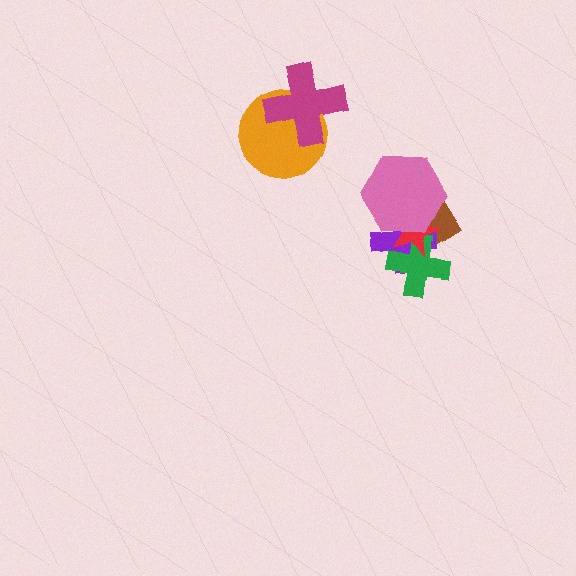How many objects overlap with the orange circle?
1 object overlaps with the orange circle.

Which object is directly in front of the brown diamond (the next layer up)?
The purple cross is directly in front of the brown diamond.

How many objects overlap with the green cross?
3 objects overlap with the green cross.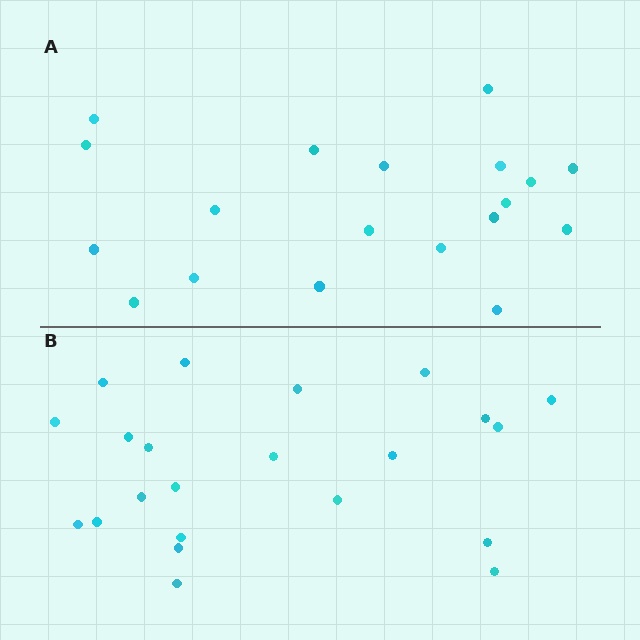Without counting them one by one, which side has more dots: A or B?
Region B (the bottom region) has more dots.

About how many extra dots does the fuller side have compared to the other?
Region B has just a few more — roughly 2 or 3 more dots than region A.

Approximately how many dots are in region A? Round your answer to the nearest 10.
About 20 dots. (The exact count is 19, which rounds to 20.)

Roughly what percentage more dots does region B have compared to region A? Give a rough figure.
About 15% more.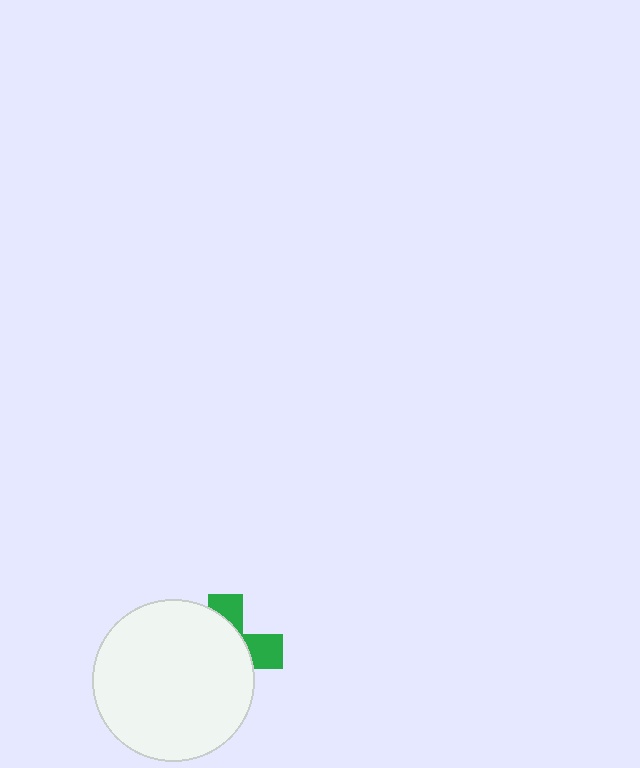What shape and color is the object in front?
The object in front is a white circle.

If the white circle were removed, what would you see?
You would see the complete green cross.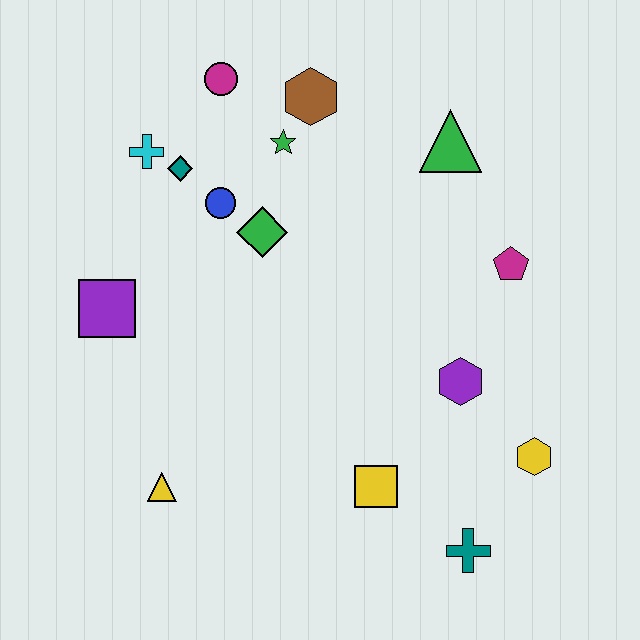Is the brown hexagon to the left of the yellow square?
Yes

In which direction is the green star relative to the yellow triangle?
The green star is above the yellow triangle.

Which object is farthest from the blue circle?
The teal cross is farthest from the blue circle.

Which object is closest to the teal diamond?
The cyan cross is closest to the teal diamond.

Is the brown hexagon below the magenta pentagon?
No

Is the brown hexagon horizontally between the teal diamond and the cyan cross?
No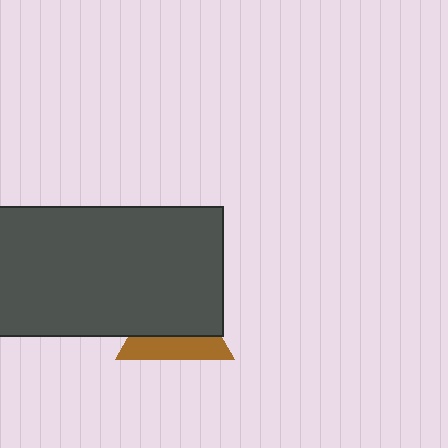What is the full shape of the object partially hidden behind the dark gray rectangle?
The partially hidden object is a brown triangle.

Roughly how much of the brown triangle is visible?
A small part of it is visible (roughly 38%).